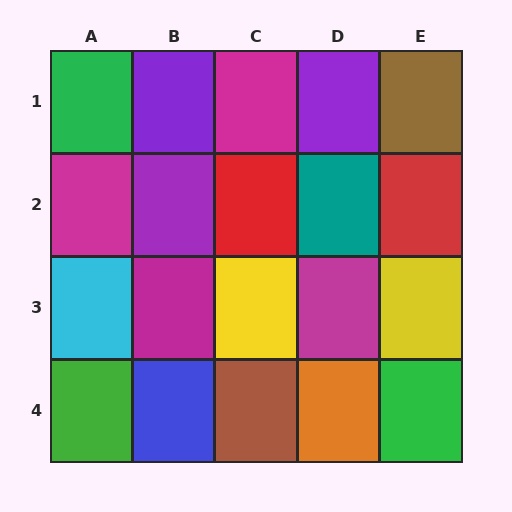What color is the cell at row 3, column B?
Magenta.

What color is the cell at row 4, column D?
Orange.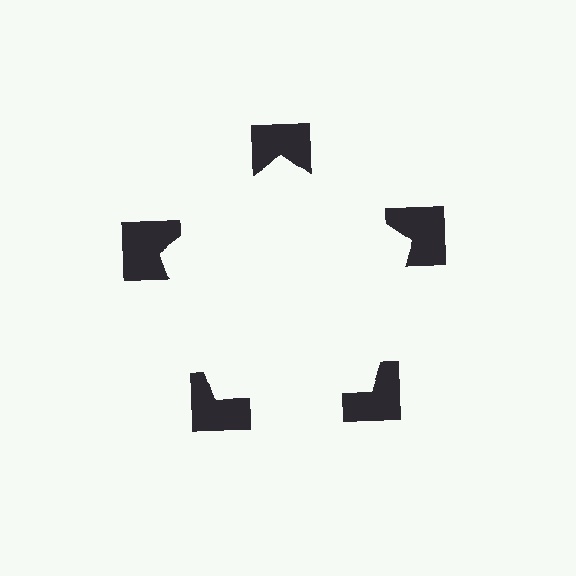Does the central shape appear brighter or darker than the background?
It typically appears slightly brighter than the background, even though no actual brightness change is drawn.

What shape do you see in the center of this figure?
An illusory pentagon — its edges are inferred from the aligned wedge cuts in the notched squares, not physically drawn.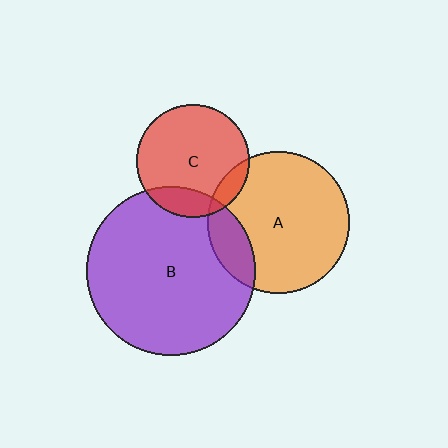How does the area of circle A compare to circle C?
Approximately 1.6 times.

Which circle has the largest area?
Circle B (purple).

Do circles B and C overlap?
Yes.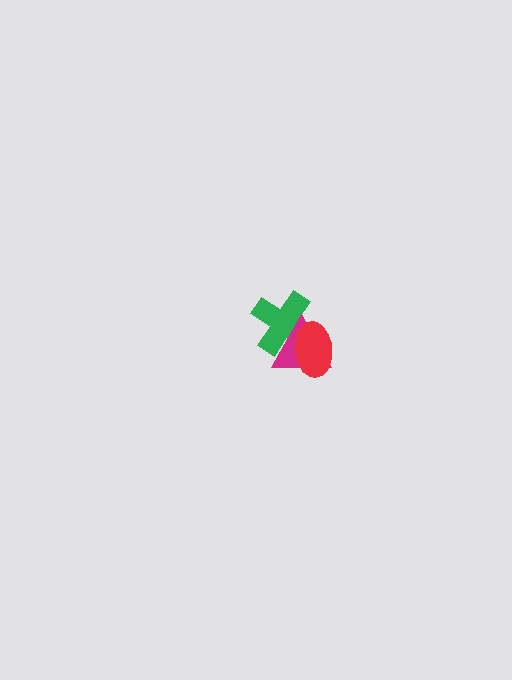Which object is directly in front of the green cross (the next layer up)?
The magenta triangle is directly in front of the green cross.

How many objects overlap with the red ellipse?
2 objects overlap with the red ellipse.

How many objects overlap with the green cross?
2 objects overlap with the green cross.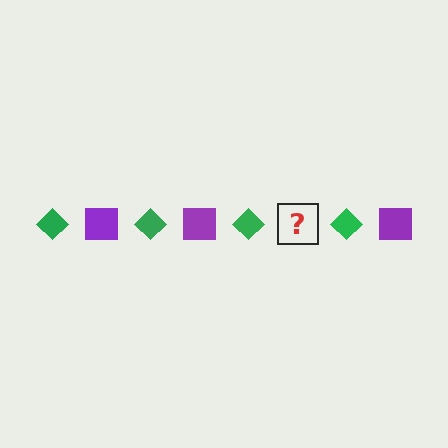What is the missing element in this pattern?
The missing element is a purple square.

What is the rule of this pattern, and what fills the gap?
The rule is that the pattern alternates between green diamond and purple square. The gap should be filled with a purple square.